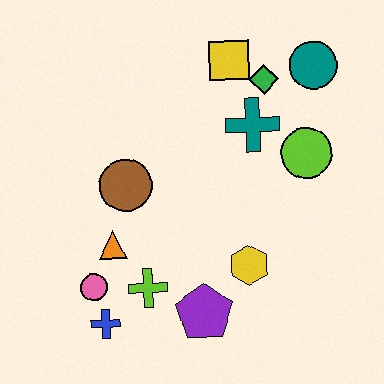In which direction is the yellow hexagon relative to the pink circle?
The yellow hexagon is to the right of the pink circle.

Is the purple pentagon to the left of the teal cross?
Yes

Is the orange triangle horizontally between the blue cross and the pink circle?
No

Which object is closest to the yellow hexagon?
The purple pentagon is closest to the yellow hexagon.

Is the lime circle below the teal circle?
Yes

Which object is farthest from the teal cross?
The blue cross is farthest from the teal cross.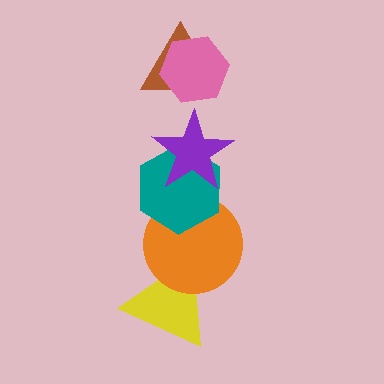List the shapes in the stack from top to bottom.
From top to bottom: the pink hexagon, the brown triangle, the purple star, the teal hexagon, the orange circle, the yellow triangle.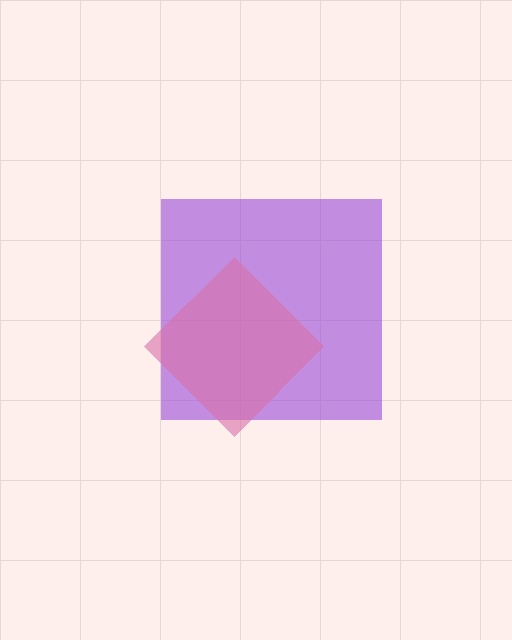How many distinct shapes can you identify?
There are 2 distinct shapes: a purple square, a pink diamond.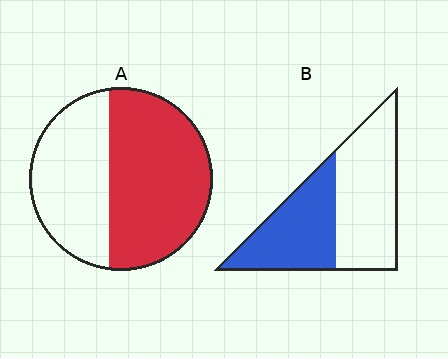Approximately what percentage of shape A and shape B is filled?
A is approximately 60% and B is approximately 45%.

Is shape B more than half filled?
No.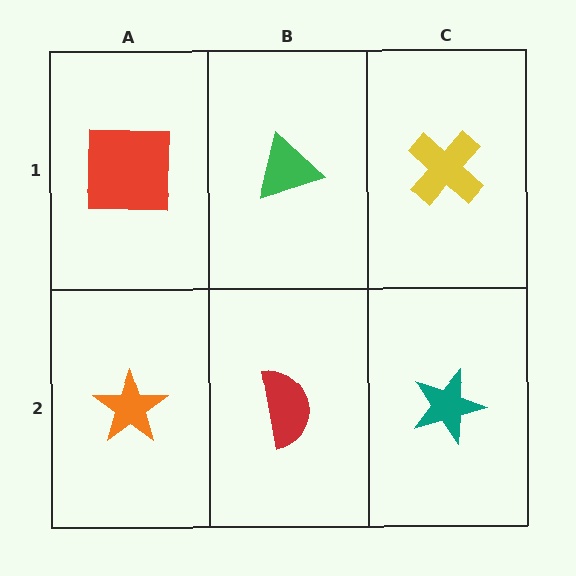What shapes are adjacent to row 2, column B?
A green triangle (row 1, column B), an orange star (row 2, column A), a teal star (row 2, column C).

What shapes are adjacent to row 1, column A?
An orange star (row 2, column A), a green triangle (row 1, column B).